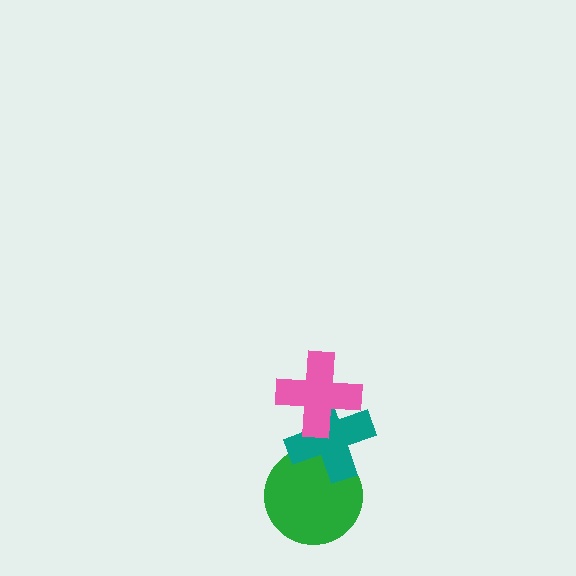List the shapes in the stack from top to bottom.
From top to bottom: the pink cross, the teal cross, the green circle.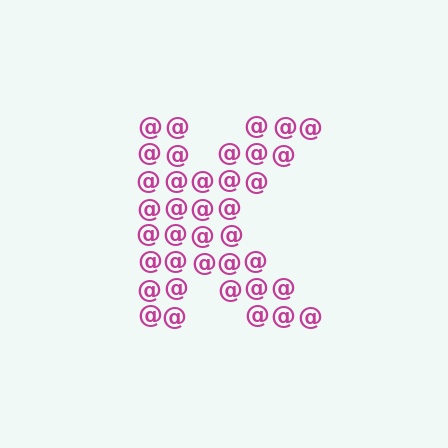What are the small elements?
The small elements are at signs.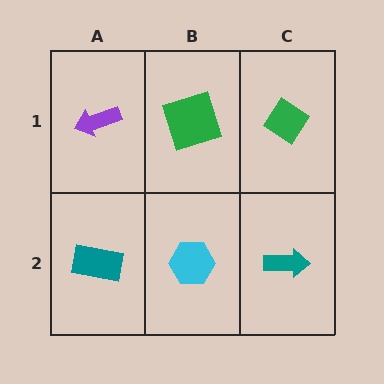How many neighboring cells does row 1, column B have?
3.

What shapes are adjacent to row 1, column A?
A teal rectangle (row 2, column A), a green square (row 1, column B).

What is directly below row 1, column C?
A teal arrow.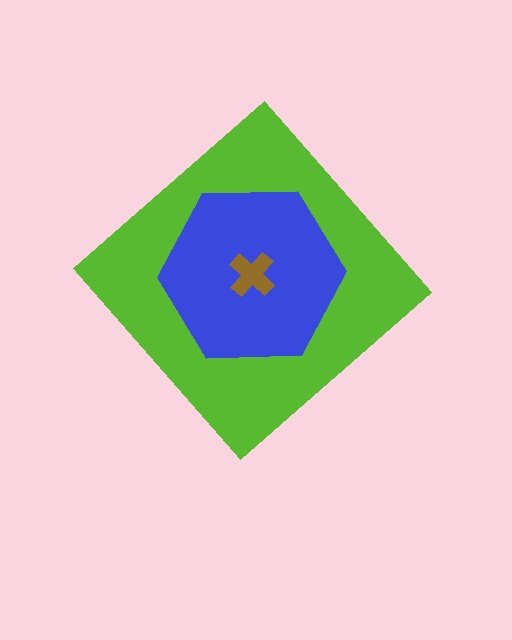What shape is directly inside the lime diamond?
The blue hexagon.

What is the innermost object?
The brown cross.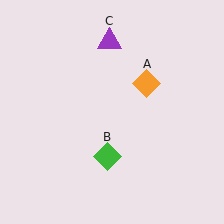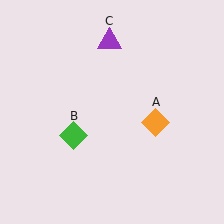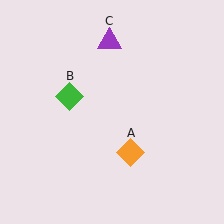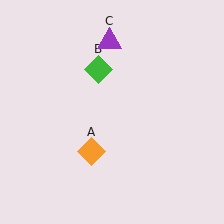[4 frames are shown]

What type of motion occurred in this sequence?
The orange diamond (object A), green diamond (object B) rotated clockwise around the center of the scene.